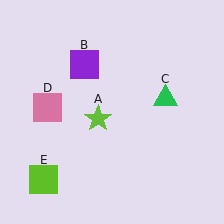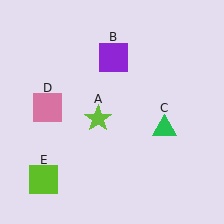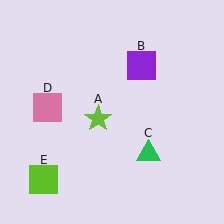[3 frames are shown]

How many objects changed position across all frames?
2 objects changed position: purple square (object B), green triangle (object C).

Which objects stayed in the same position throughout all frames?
Lime star (object A) and pink square (object D) and lime square (object E) remained stationary.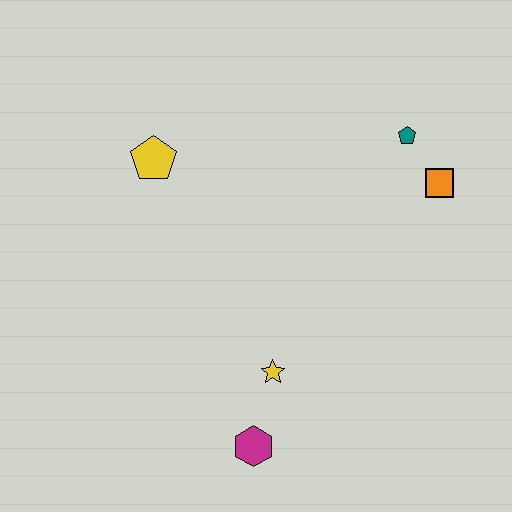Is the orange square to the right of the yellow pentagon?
Yes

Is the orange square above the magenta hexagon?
Yes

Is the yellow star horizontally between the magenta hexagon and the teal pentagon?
Yes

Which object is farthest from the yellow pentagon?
The magenta hexagon is farthest from the yellow pentagon.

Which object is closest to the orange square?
The teal pentagon is closest to the orange square.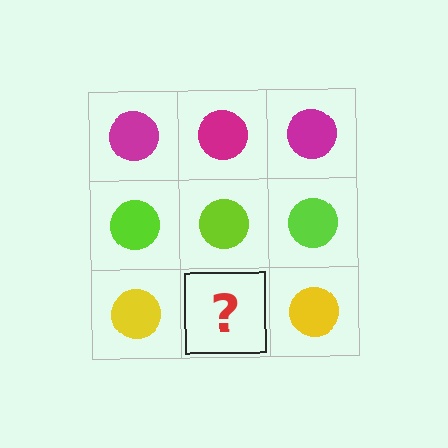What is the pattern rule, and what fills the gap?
The rule is that each row has a consistent color. The gap should be filled with a yellow circle.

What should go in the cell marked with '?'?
The missing cell should contain a yellow circle.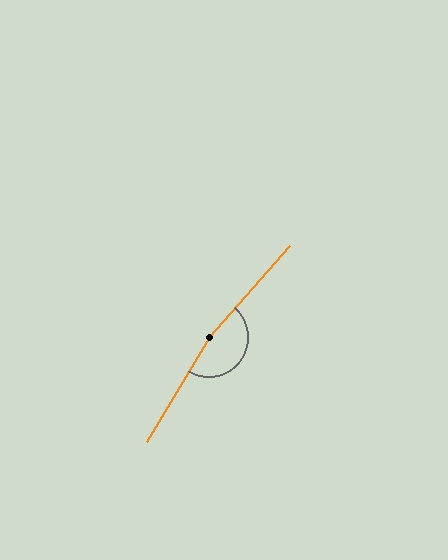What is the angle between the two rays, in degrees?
Approximately 169 degrees.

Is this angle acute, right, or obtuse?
It is obtuse.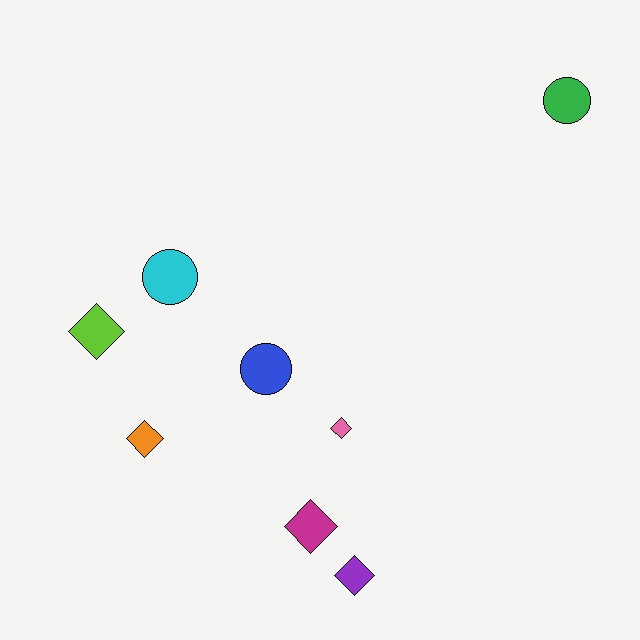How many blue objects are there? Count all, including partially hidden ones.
There is 1 blue object.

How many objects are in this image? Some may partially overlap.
There are 8 objects.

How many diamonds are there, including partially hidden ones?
There are 5 diamonds.